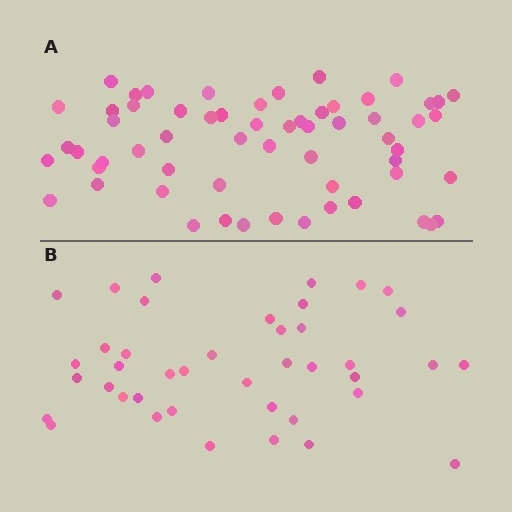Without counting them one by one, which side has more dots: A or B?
Region A (the top region) has more dots.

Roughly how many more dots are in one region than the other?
Region A has approximately 20 more dots than region B.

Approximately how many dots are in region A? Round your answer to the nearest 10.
About 60 dots.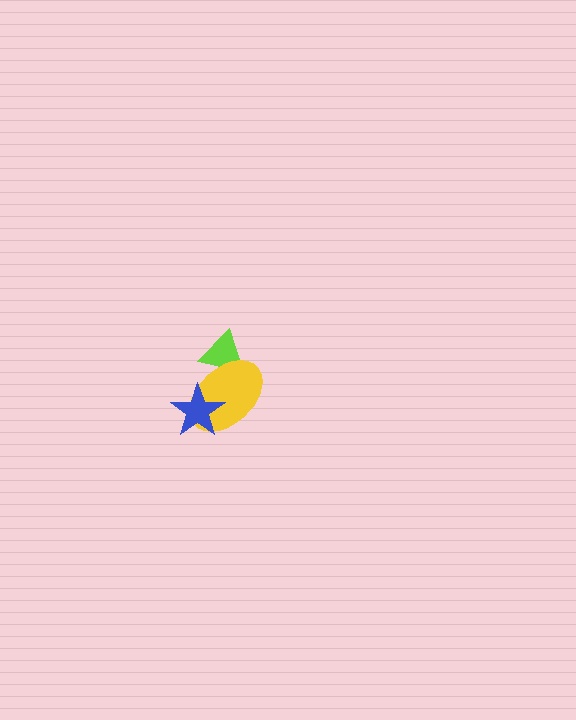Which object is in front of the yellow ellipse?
The blue star is in front of the yellow ellipse.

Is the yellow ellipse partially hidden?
Yes, it is partially covered by another shape.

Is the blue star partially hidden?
No, no other shape covers it.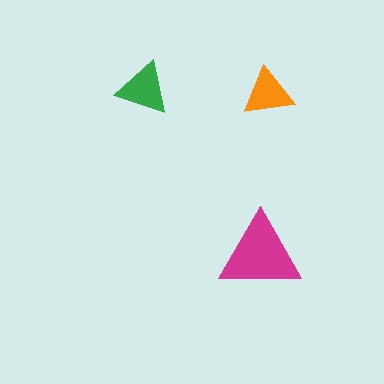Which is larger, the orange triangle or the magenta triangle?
The magenta one.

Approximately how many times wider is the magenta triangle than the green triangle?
About 1.5 times wider.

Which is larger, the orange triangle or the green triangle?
The green one.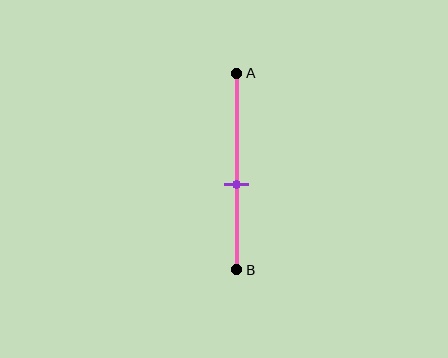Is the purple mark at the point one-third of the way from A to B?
No, the mark is at about 55% from A, not at the 33% one-third point.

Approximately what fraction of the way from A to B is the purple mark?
The purple mark is approximately 55% of the way from A to B.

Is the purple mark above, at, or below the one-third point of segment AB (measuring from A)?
The purple mark is below the one-third point of segment AB.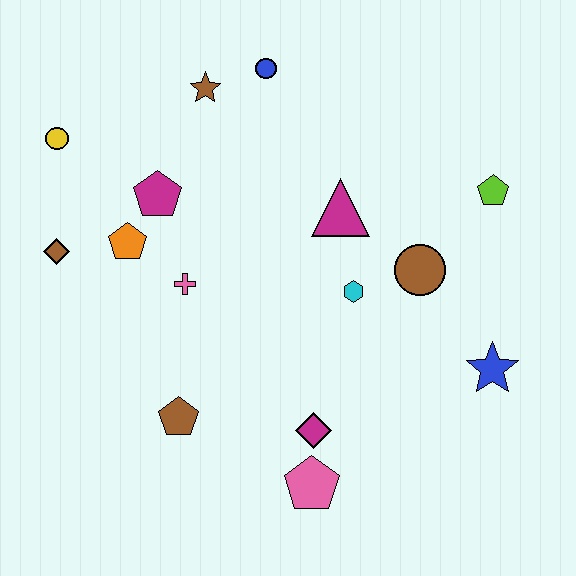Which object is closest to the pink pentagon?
The magenta diamond is closest to the pink pentagon.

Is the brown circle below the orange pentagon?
Yes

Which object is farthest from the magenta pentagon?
The blue star is farthest from the magenta pentagon.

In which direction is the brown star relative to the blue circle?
The brown star is to the left of the blue circle.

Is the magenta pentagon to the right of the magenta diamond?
No